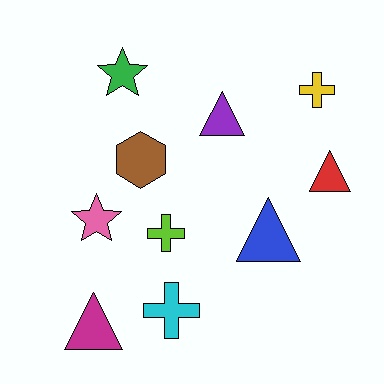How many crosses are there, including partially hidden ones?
There are 3 crosses.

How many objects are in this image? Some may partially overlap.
There are 10 objects.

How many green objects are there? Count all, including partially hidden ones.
There is 1 green object.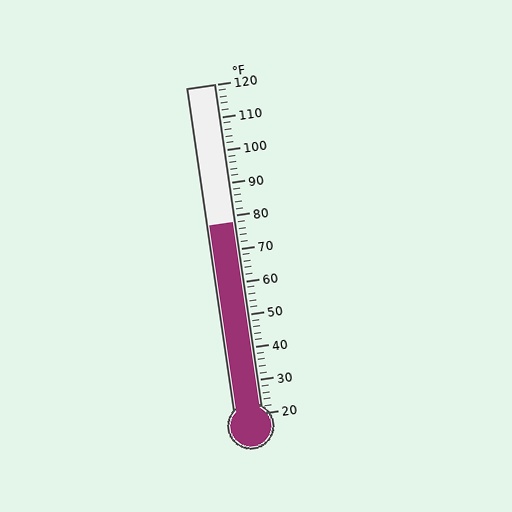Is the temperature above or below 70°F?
The temperature is above 70°F.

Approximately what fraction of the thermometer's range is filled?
The thermometer is filled to approximately 60% of its range.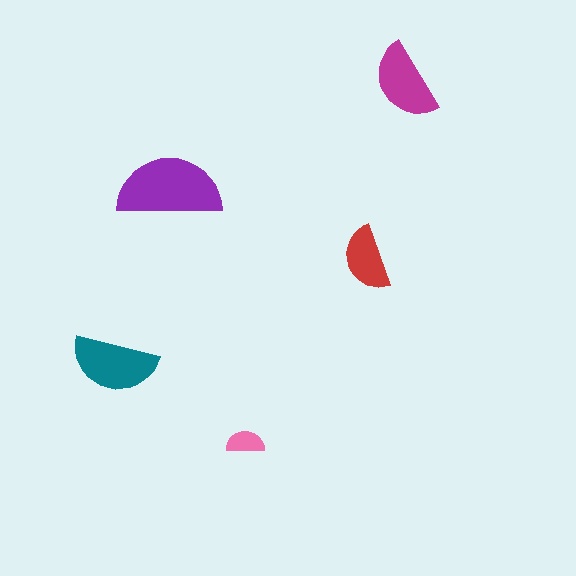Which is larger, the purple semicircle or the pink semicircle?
The purple one.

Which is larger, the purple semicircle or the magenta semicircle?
The purple one.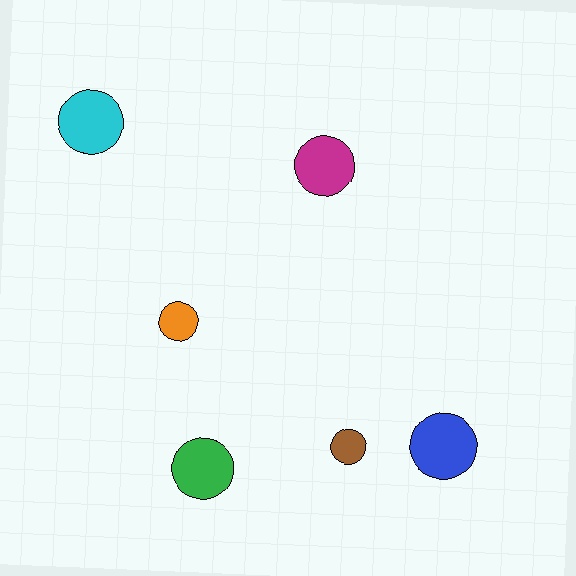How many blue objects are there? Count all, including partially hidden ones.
There is 1 blue object.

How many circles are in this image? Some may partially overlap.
There are 6 circles.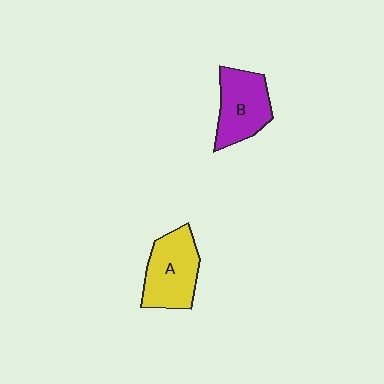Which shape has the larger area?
Shape A (yellow).